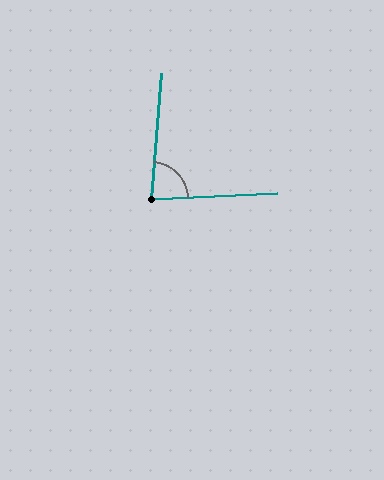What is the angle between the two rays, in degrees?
Approximately 83 degrees.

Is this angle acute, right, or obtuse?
It is acute.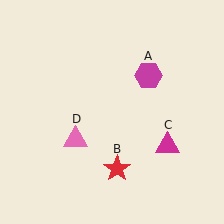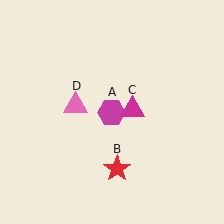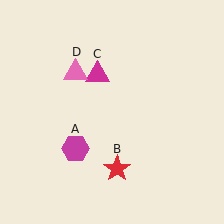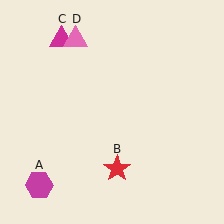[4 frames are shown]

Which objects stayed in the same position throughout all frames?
Red star (object B) remained stationary.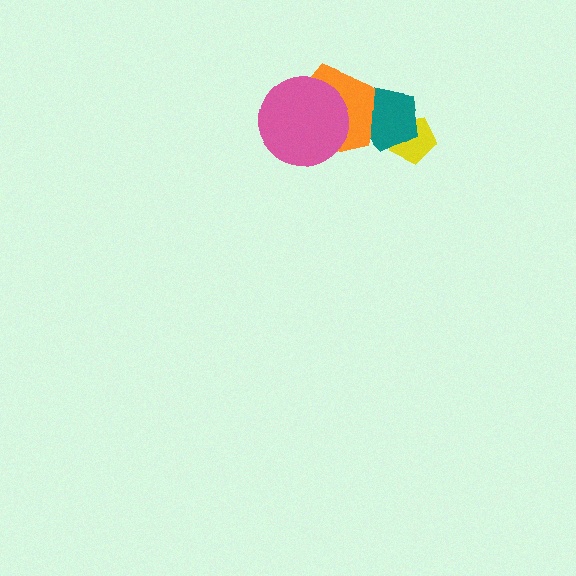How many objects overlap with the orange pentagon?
2 objects overlap with the orange pentagon.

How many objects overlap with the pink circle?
1 object overlaps with the pink circle.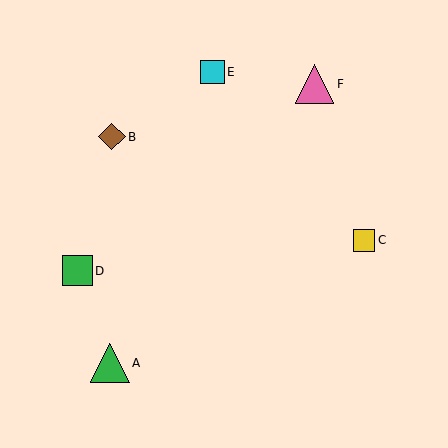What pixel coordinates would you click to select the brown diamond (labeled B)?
Click at (112, 137) to select the brown diamond B.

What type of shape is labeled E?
Shape E is a cyan square.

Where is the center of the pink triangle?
The center of the pink triangle is at (315, 84).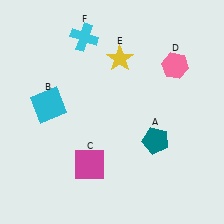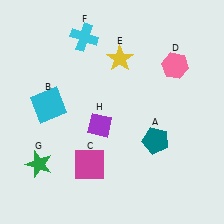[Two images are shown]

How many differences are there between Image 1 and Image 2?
There are 2 differences between the two images.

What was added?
A green star (G), a purple diamond (H) were added in Image 2.